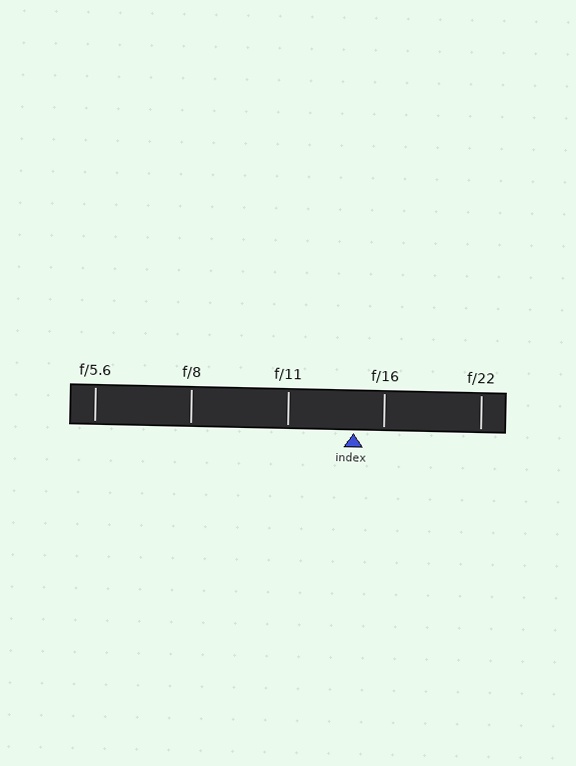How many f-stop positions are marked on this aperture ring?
There are 5 f-stop positions marked.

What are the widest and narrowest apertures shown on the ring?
The widest aperture shown is f/5.6 and the narrowest is f/22.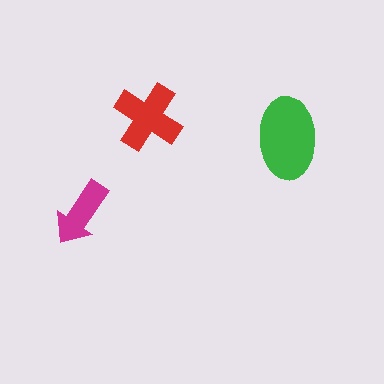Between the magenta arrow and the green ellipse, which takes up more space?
The green ellipse.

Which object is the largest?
The green ellipse.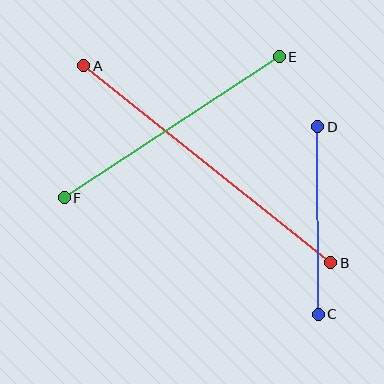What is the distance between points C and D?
The distance is approximately 188 pixels.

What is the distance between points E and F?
The distance is approximately 257 pixels.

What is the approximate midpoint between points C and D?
The midpoint is at approximately (318, 221) pixels.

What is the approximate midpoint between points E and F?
The midpoint is at approximately (172, 127) pixels.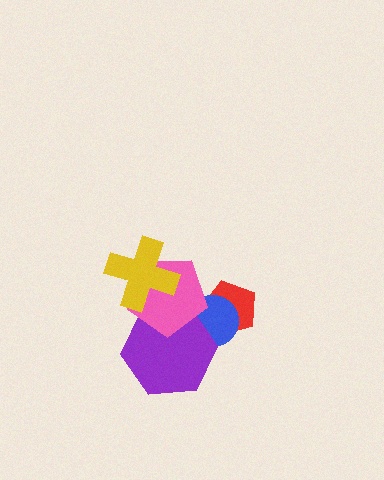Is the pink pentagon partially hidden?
Yes, it is partially covered by another shape.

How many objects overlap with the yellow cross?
1 object overlaps with the yellow cross.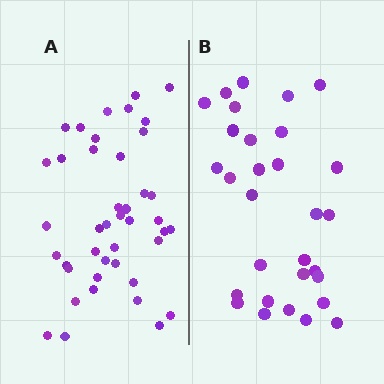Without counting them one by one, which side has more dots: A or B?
Region A (the left region) has more dots.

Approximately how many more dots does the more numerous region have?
Region A has roughly 12 or so more dots than region B.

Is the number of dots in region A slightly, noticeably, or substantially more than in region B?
Region A has noticeably more, but not dramatically so. The ratio is roughly 1.4 to 1.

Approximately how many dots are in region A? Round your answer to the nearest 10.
About 40 dots. (The exact count is 42, which rounds to 40.)